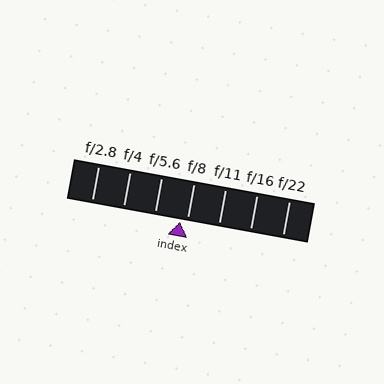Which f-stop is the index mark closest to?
The index mark is closest to f/8.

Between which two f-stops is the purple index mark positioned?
The index mark is between f/5.6 and f/8.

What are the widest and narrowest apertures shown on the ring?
The widest aperture shown is f/2.8 and the narrowest is f/22.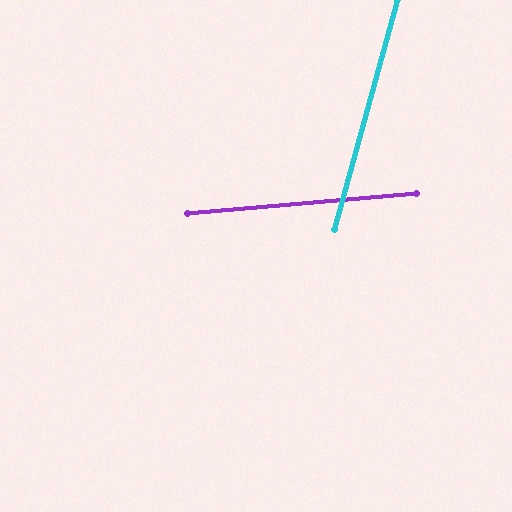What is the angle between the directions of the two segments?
Approximately 70 degrees.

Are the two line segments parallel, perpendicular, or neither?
Neither parallel nor perpendicular — they differ by about 70°.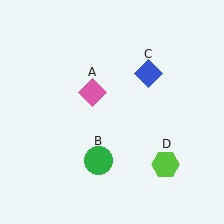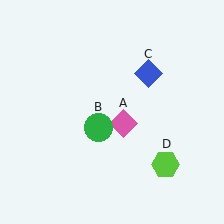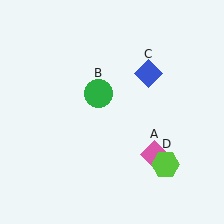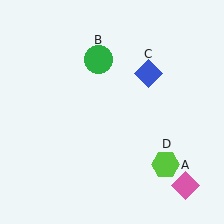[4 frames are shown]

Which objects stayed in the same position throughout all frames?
Blue diamond (object C) and lime hexagon (object D) remained stationary.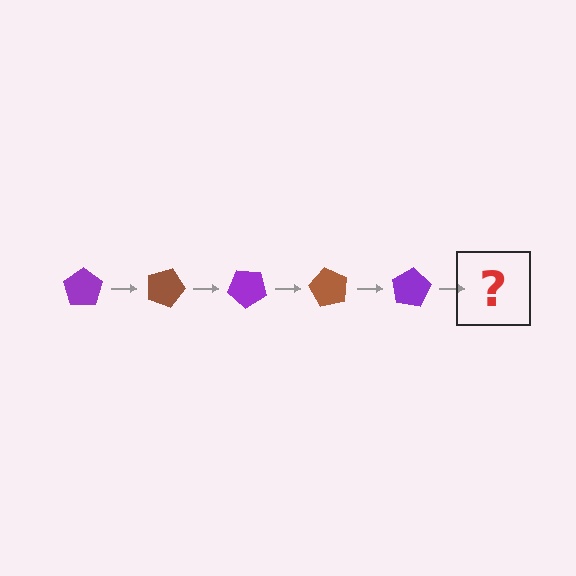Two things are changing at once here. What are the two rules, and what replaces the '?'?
The two rules are that it rotates 20 degrees each step and the color cycles through purple and brown. The '?' should be a brown pentagon, rotated 100 degrees from the start.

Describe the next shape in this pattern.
It should be a brown pentagon, rotated 100 degrees from the start.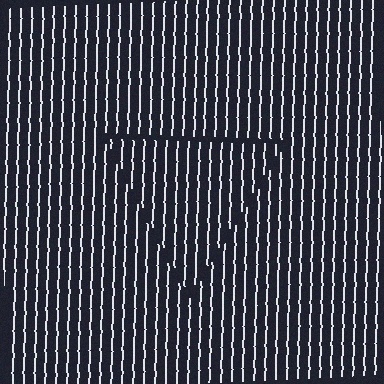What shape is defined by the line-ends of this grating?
An illusory triangle. The interior of the shape contains the same grating, shifted by half a period — the contour is defined by the phase discontinuity where line-ends from the inner and outer gratings abut.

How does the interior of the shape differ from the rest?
The interior of the shape contains the same grating, shifted by half a period — the contour is defined by the phase discontinuity where line-ends from the inner and outer gratings abut.